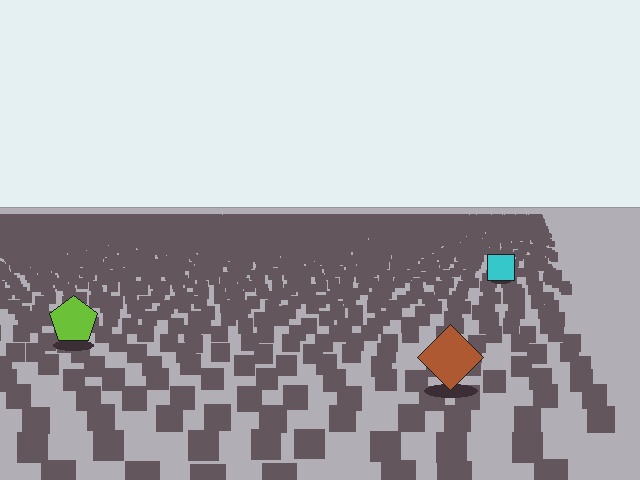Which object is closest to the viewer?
The brown diamond is closest. The texture marks near it are larger and more spread out.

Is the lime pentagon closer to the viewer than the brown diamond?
No. The brown diamond is closer — you can tell from the texture gradient: the ground texture is coarser near it.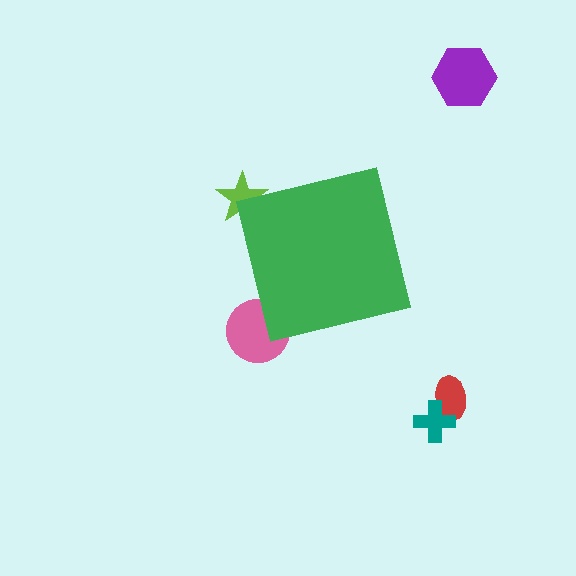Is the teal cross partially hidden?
No, the teal cross is fully visible.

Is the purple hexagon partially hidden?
No, the purple hexagon is fully visible.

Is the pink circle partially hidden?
Yes, the pink circle is partially hidden behind the green square.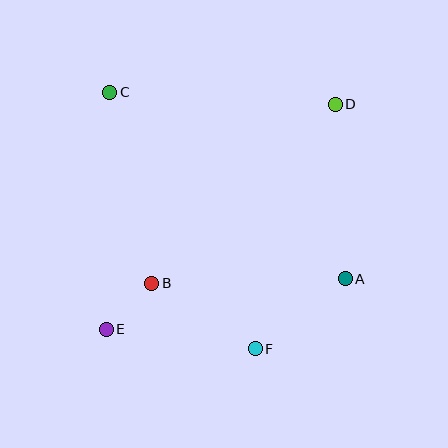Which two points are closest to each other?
Points B and E are closest to each other.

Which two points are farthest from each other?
Points D and E are farthest from each other.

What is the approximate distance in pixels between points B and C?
The distance between B and C is approximately 195 pixels.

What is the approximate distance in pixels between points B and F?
The distance between B and F is approximately 123 pixels.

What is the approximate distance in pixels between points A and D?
The distance between A and D is approximately 175 pixels.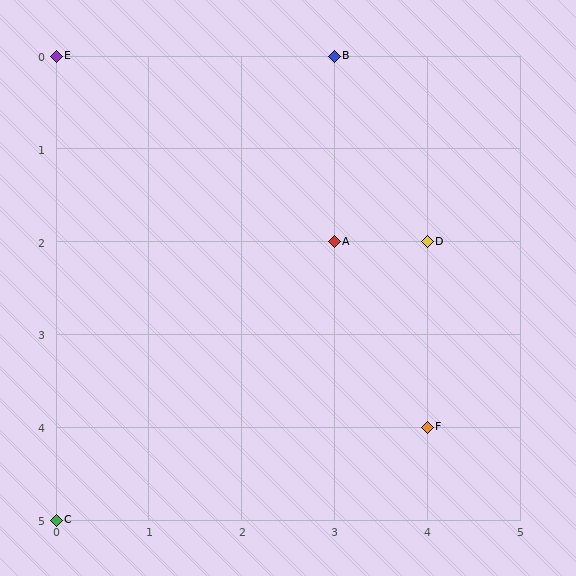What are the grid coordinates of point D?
Point D is at grid coordinates (4, 2).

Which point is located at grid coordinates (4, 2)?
Point D is at (4, 2).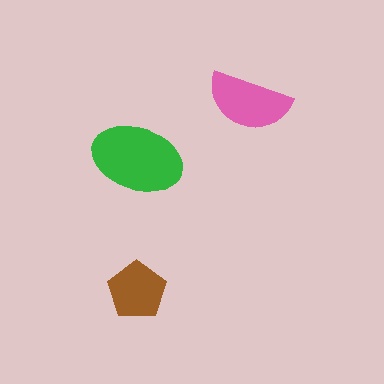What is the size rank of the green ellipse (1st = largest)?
1st.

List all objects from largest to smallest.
The green ellipse, the pink semicircle, the brown pentagon.